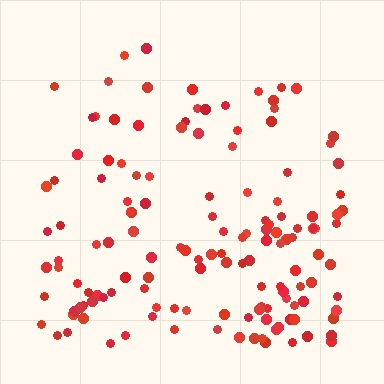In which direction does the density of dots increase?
From top to bottom, with the bottom side densest.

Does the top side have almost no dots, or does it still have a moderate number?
Still a moderate number, just noticeably fewer than the bottom.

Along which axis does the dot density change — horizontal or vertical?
Vertical.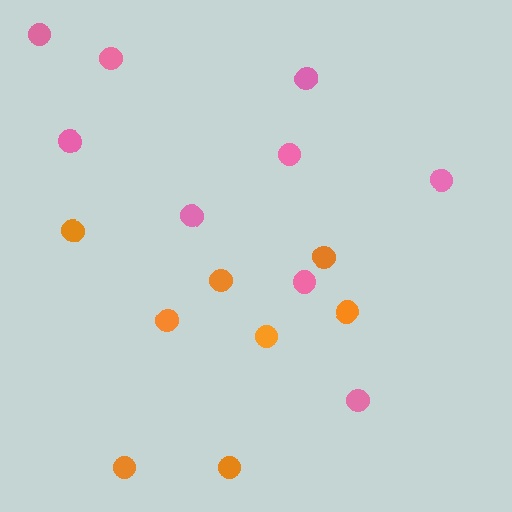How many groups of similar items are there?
There are 2 groups: one group of orange circles (8) and one group of pink circles (9).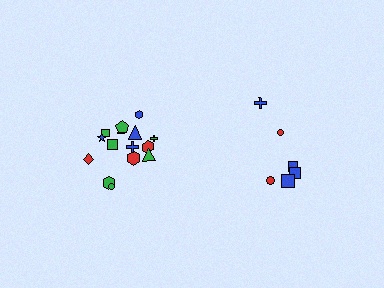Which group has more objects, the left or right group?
The left group.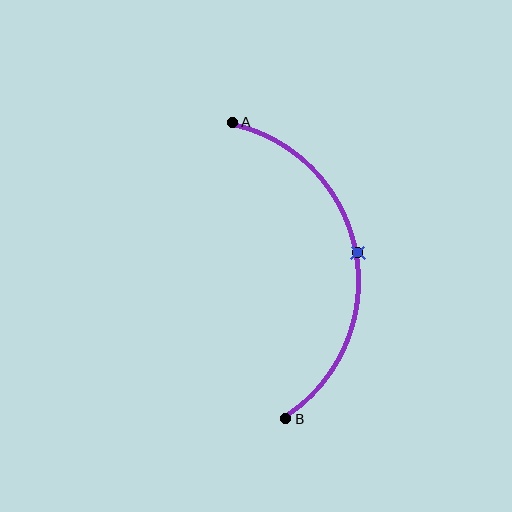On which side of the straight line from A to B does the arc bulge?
The arc bulges to the right of the straight line connecting A and B.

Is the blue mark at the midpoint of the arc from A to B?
Yes. The blue mark lies on the arc at equal arc-length from both A and B — it is the arc midpoint.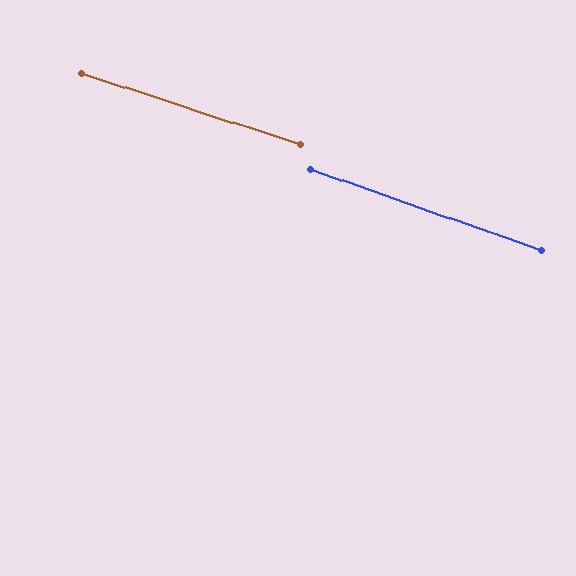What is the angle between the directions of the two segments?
Approximately 1 degree.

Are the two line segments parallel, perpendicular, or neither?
Parallel — their directions differ by only 1.2°.